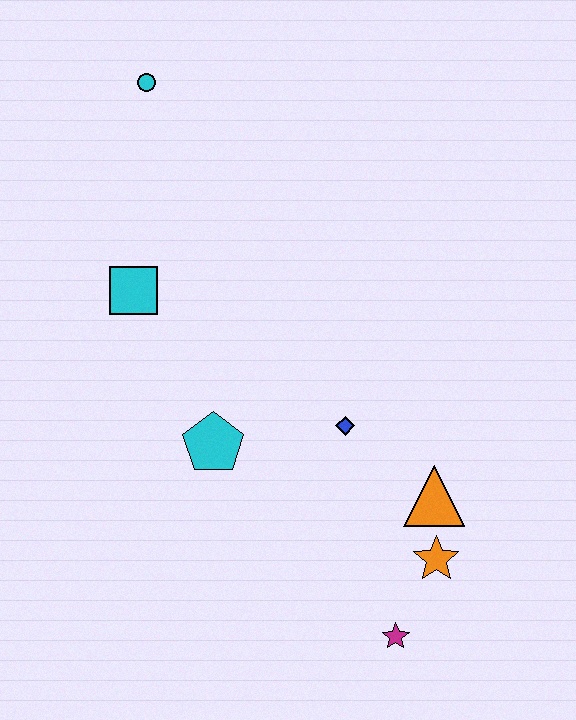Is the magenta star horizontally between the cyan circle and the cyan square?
No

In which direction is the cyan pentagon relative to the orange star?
The cyan pentagon is to the left of the orange star.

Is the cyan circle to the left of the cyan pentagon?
Yes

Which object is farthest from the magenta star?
The cyan circle is farthest from the magenta star.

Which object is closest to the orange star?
The orange triangle is closest to the orange star.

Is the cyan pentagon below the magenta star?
No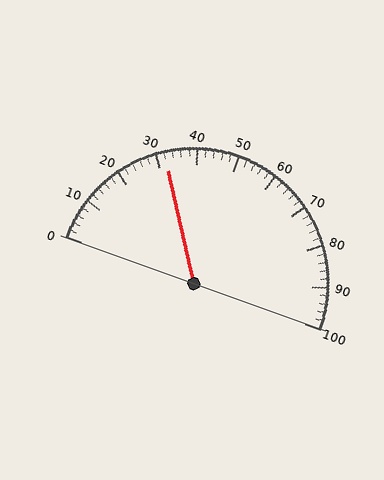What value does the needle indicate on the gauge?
The needle indicates approximately 32.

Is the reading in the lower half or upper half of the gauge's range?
The reading is in the lower half of the range (0 to 100).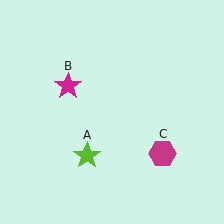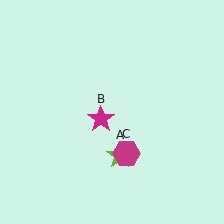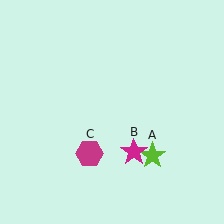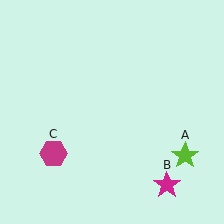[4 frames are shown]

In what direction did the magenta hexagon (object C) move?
The magenta hexagon (object C) moved left.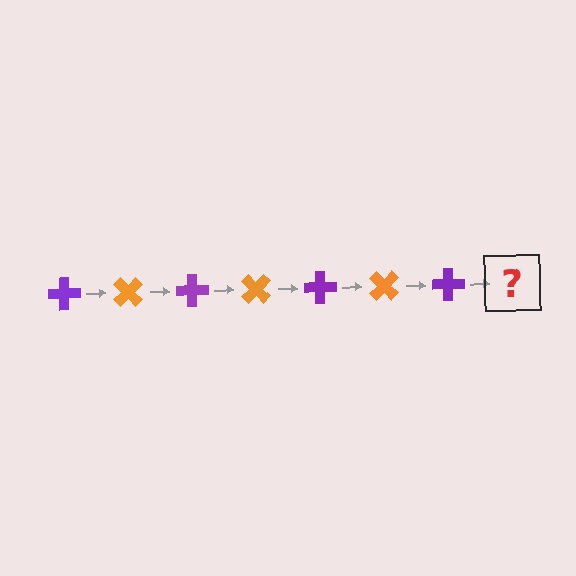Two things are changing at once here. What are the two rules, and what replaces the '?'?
The two rules are that it rotates 45 degrees each step and the color cycles through purple and orange. The '?' should be an orange cross, rotated 315 degrees from the start.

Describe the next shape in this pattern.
It should be an orange cross, rotated 315 degrees from the start.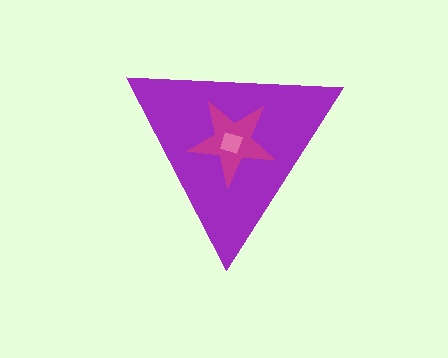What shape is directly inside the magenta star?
The pink diamond.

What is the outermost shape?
The purple triangle.